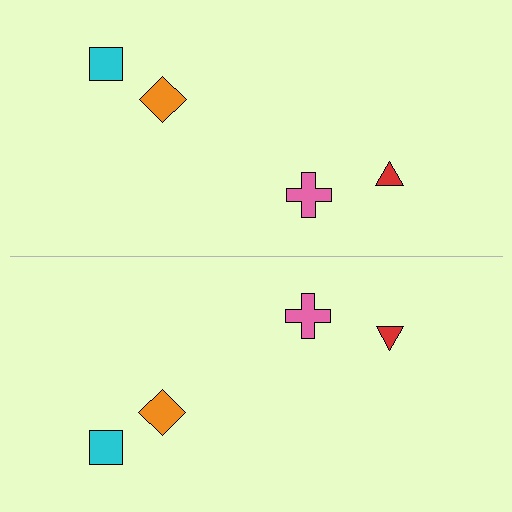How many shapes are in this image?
There are 8 shapes in this image.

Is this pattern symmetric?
Yes, this pattern has bilateral (reflection) symmetry.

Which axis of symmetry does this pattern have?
The pattern has a horizontal axis of symmetry running through the center of the image.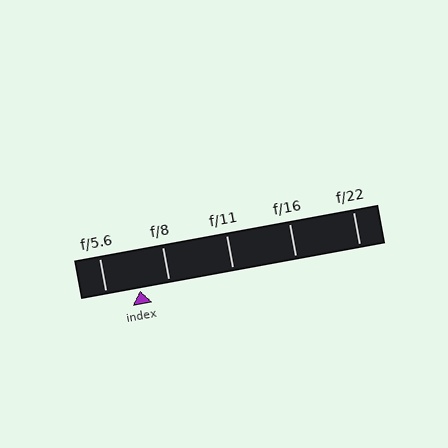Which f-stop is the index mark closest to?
The index mark is closest to f/8.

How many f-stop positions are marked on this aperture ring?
There are 5 f-stop positions marked.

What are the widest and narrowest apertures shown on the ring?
The widest aperture shown is f/5.6 and the narrowest is f/22.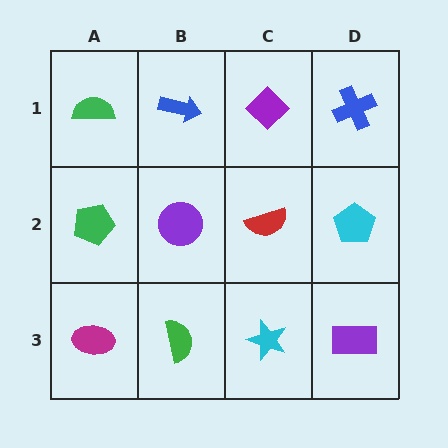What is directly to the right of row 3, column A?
A green semicircle.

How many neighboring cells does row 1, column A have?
2.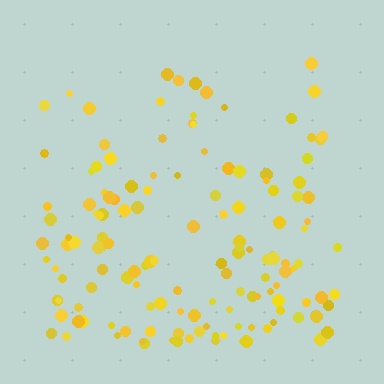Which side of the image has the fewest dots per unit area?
The top.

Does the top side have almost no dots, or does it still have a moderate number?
Still a moderate number, just noticeably fewer than the bottom.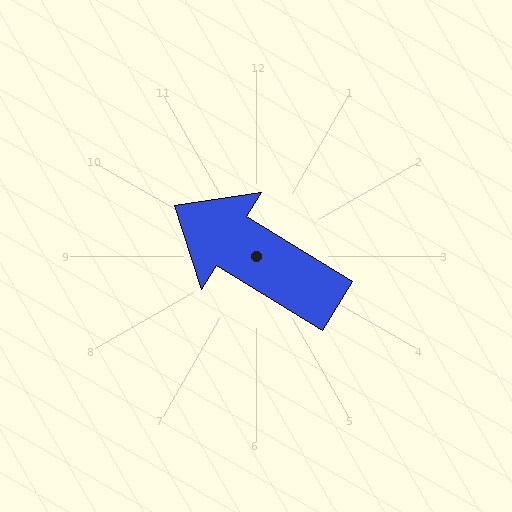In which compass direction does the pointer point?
Northwest.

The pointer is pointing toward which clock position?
Roughly 10 o'clock.